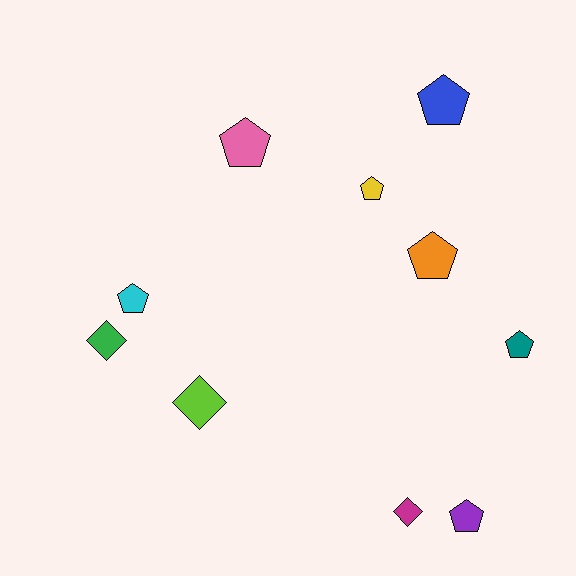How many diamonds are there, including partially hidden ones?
There are 3 diamonds.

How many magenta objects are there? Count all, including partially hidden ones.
There is 1 magenta object.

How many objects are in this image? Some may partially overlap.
There are 10 objects.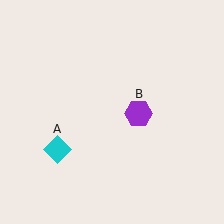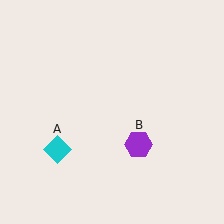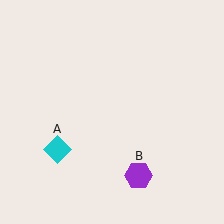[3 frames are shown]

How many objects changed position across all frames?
1 object changed position: purple hexagon (object B).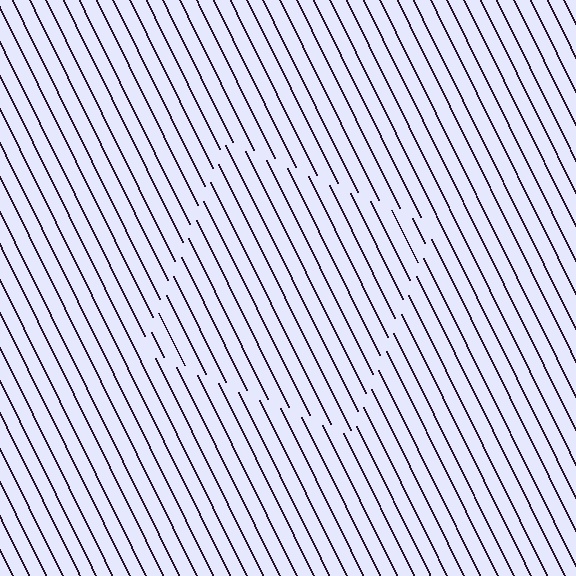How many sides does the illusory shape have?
4 sides — the line-ends trace a square.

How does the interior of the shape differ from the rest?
The interior of the shape contains the same grating, shifted by half a period — the contour is defined by the phase discontinuity where line-ends from the inner and outer gratings abut.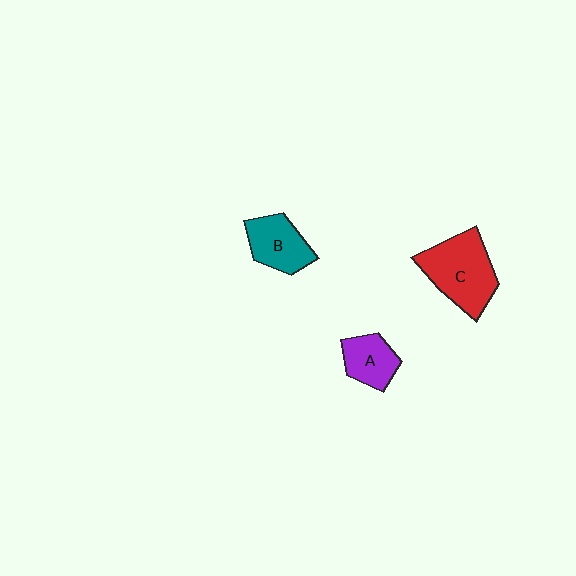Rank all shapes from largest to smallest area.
From largest to smallest: C (red), B (teal), A (purple).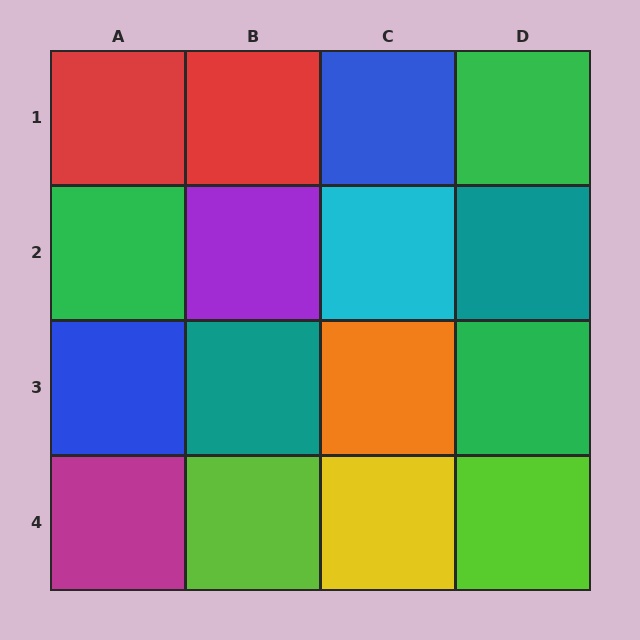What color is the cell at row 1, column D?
Green.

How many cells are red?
2 cells are red.